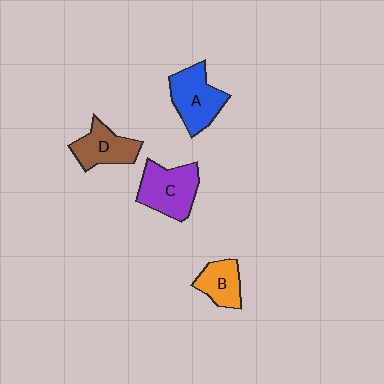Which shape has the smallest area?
Shape B (orange).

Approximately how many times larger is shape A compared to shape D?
Approximately 1.2 times.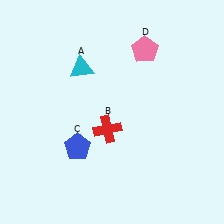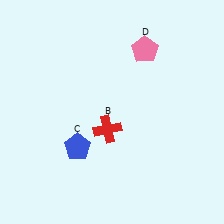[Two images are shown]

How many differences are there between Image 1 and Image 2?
There is 1 difference between the two images.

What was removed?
The cyan triangle (A) was removed in Image 2.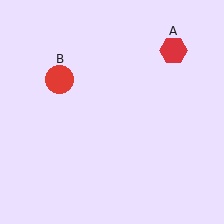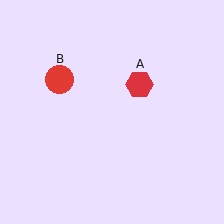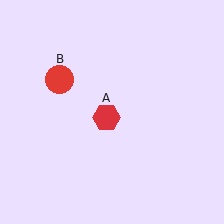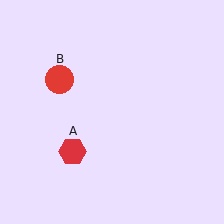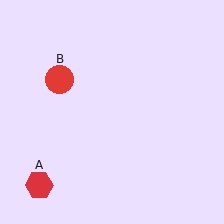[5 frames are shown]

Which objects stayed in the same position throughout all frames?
Red circle (object B) remained stationary.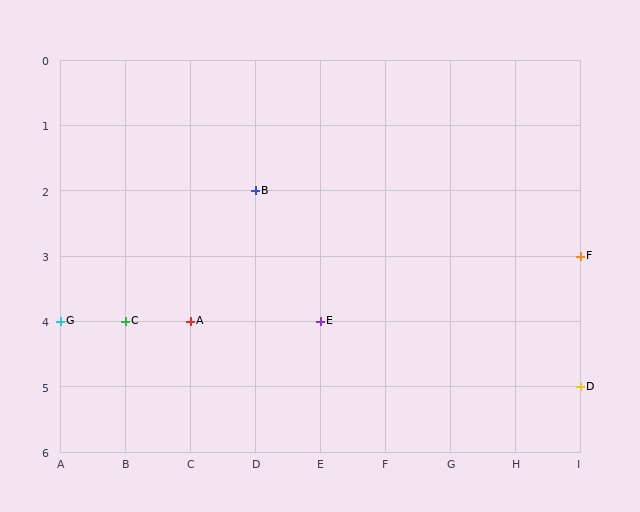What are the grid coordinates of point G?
Point G is at grid coordinates (A, 4).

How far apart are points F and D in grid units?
Points F and D are 2 rows apart.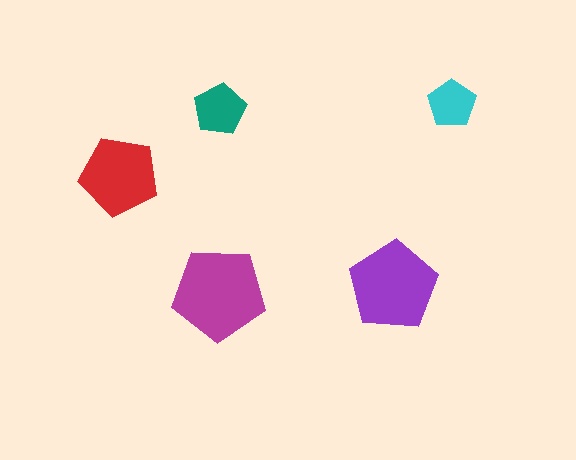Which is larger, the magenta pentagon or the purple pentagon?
The magenta one.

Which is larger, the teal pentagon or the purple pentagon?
The purple one.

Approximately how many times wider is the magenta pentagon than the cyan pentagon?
About 2 times wider.